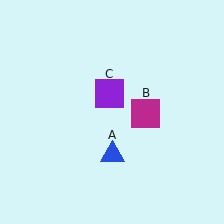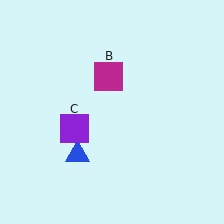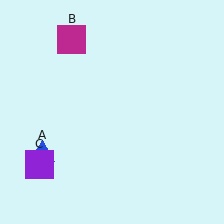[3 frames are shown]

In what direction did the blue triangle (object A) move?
The blue triangle (object A) moved left.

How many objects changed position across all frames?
3 objects changed position: blue triangle (object A), magenta square (object B), purple square (object C).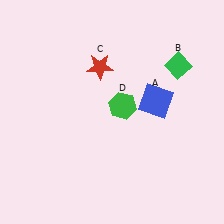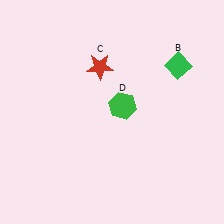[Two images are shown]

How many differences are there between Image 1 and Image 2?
There is 1 difference between the two images.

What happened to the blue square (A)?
The blue square (A) was removed in Image 2. It was in the top-right area of Image 1.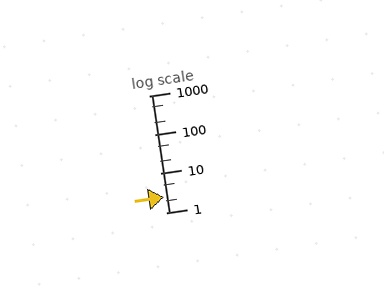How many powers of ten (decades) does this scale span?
The scale spans 3 decades, from 1 to 1000.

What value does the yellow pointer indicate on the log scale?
The pointer indicates approximately 2.5.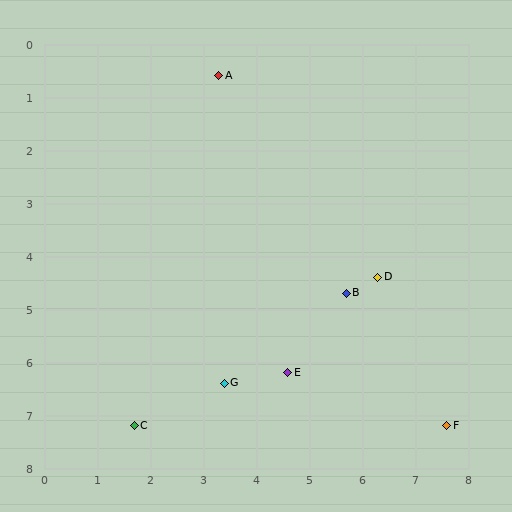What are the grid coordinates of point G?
Point G is at approximately (3.4, 6.4).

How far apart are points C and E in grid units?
Points C and E are about 3.1 grid units apart.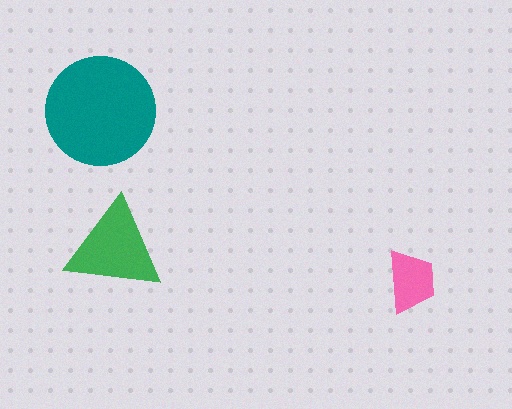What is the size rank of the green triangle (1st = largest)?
2nd.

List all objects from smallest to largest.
The pink trapezoid, the green triangle, the teal circle.